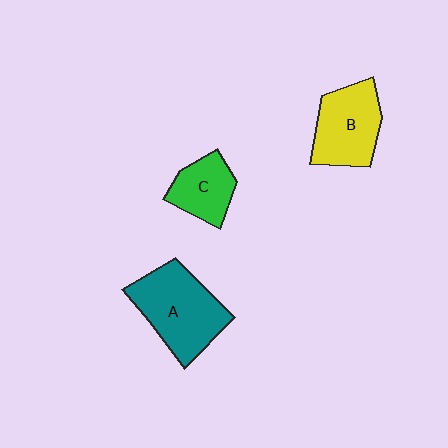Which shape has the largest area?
Shape A (teal).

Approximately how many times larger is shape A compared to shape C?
Approximately 1.8 times.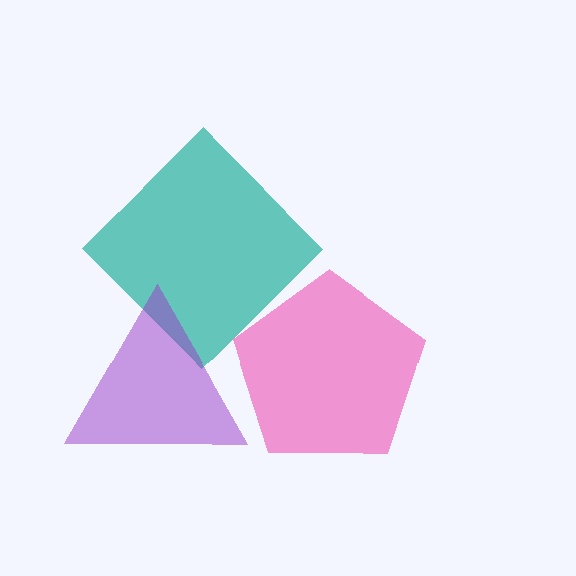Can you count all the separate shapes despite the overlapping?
Yes, there are 3 separate shapes.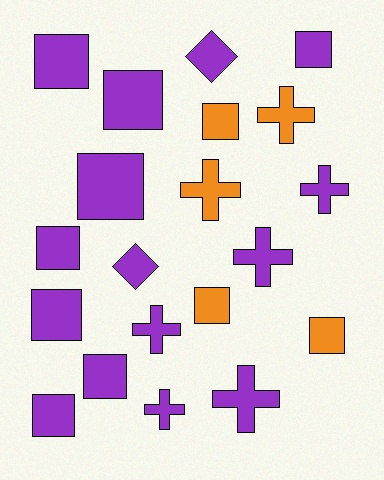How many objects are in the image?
There are 20 objects.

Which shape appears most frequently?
Square, with 11 objects.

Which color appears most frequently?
Purple, with 15 objects.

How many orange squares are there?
There are 3 orange squares.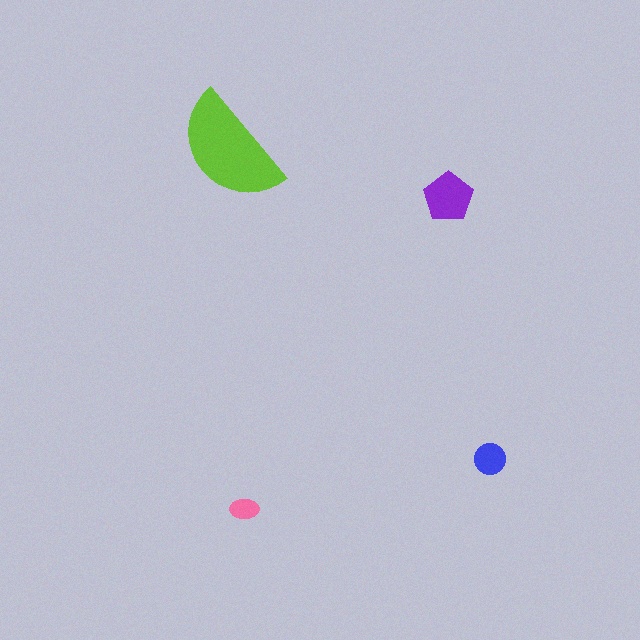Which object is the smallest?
The pink ellipse.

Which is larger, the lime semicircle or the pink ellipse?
The lime semicircle.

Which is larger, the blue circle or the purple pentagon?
The purple pentagon.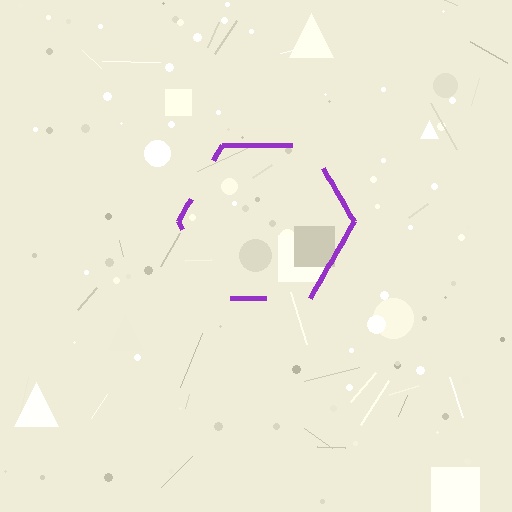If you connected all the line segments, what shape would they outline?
They would outline a hexagon.